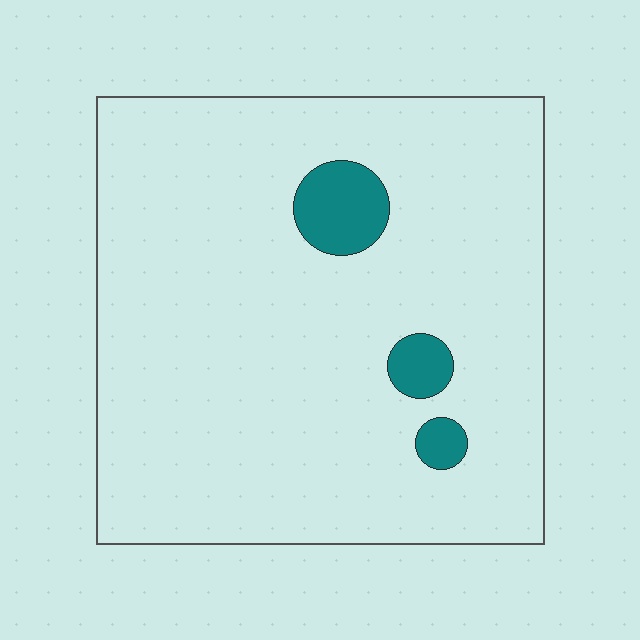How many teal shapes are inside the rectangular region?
3.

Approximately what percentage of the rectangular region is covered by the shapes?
Approximately 5%.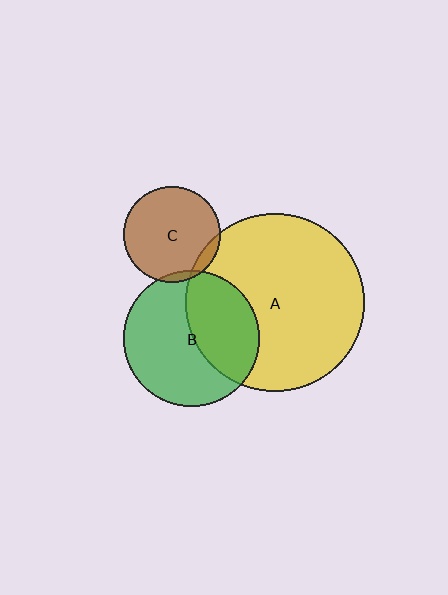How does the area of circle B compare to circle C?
Approximately 2.0 times.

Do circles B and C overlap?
Yes.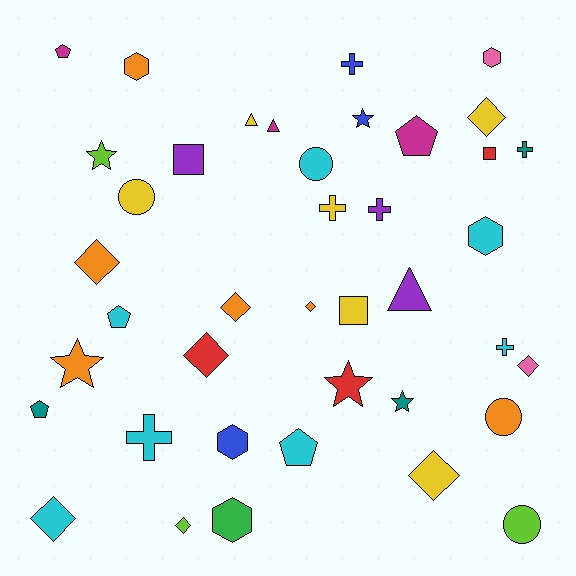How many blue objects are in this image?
There are 3 blue objects.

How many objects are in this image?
There are 40 objects.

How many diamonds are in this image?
There are 9 diamonds.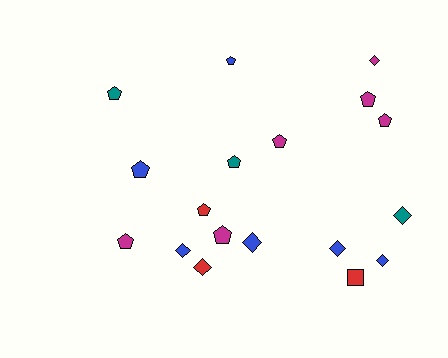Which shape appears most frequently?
Pentagon, with 10 objects.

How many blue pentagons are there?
There are 2 blue pentagons.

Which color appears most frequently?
Magenta, with 6 objects.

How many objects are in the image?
There are 18 objects.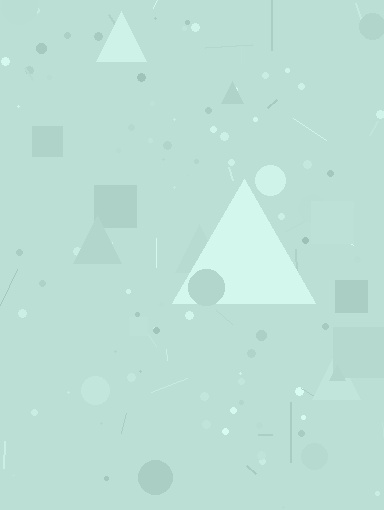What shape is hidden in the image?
A triangle is hidden in the image.